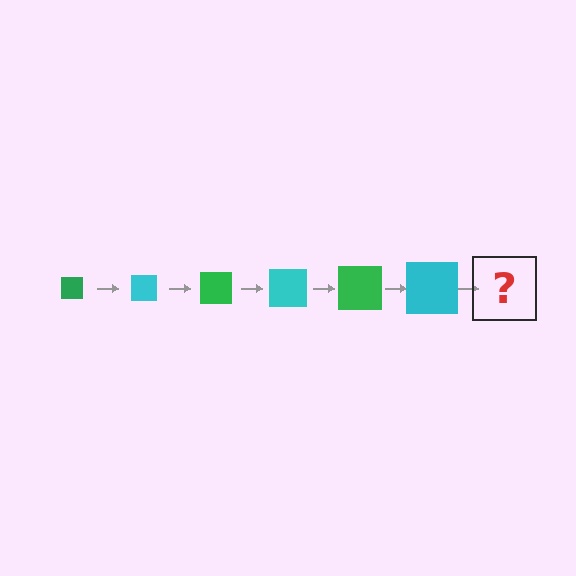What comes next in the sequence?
The next element should be a green square, larger than the previous one.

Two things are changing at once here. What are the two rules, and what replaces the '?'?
The two rules are that the square grows larger each step and the color cycles through green and cyan. The '?' should be a green square, larger than the previous one.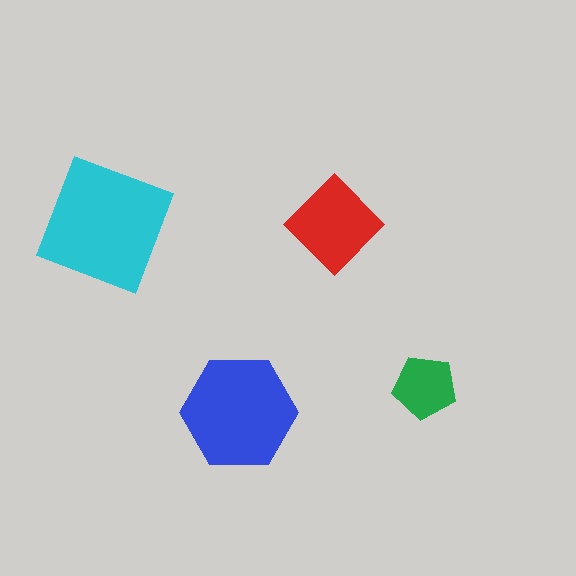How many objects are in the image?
There are 4 objects in the image.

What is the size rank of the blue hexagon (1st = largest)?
2nd.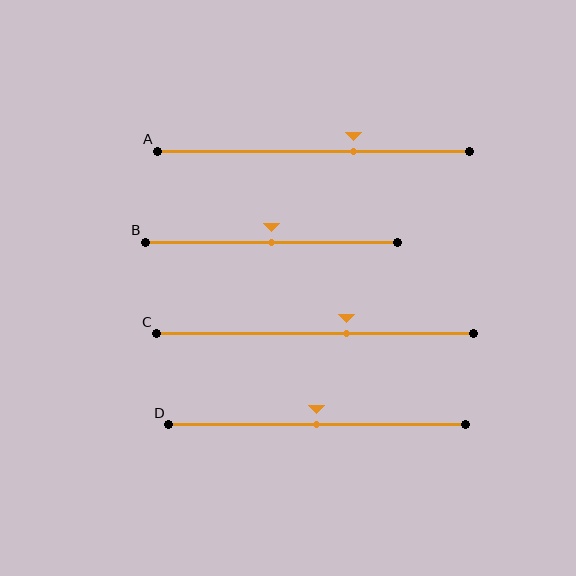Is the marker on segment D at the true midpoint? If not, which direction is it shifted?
Yes, the marker on segment D is at the true midpoint.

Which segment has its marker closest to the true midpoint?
Segment B has its marker closest to the true midpoint.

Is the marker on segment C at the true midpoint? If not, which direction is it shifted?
No, the marker on segment C is shifted to the right by about 10% of the segment length.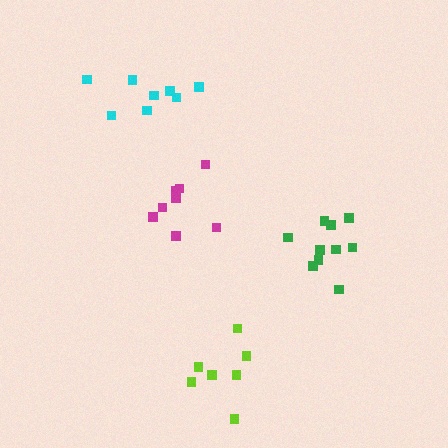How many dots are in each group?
Group 1: 8 dots, Group 2: 10 dots, Group 3: 8 dots, Group 4: 7 dots (33 total).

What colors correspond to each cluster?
The clusters are colored: cyan, green, magenta, lime.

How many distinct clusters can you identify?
There are 4 distinct clusters.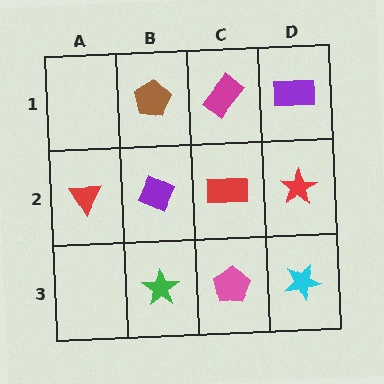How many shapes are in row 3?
3 shapes.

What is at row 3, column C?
A pink pentagon.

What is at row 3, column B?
A green star.